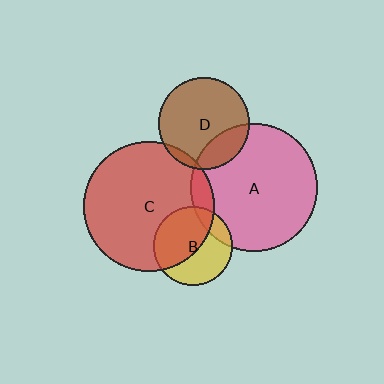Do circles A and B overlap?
Yes.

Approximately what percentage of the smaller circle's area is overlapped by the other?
Approximately 15%.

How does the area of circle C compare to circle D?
Approximately 2.0 times.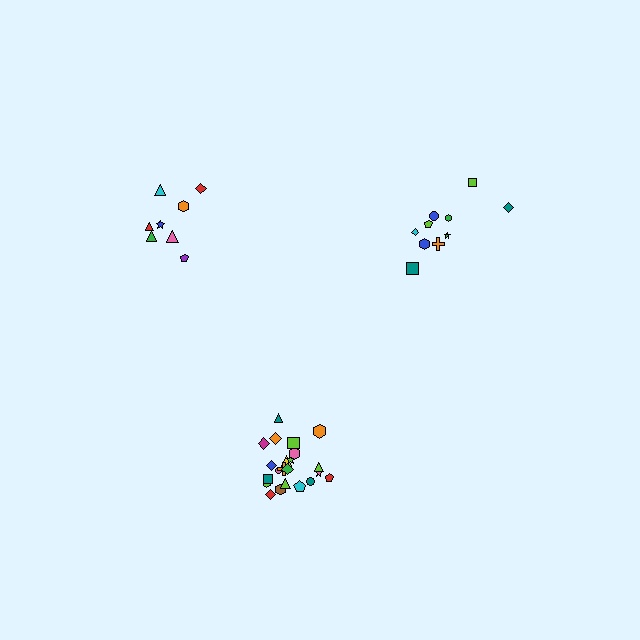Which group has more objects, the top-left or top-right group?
The top-right group.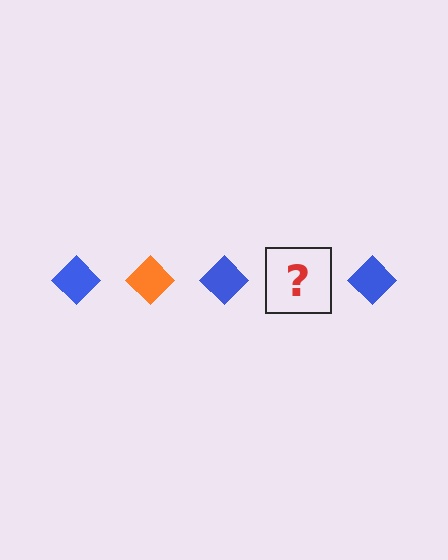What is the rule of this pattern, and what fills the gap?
The rule is that the pattern cycles through blue, orange diamonds. The gap should be filled with an orange diamond.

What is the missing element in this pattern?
The missing element is an orange diamond.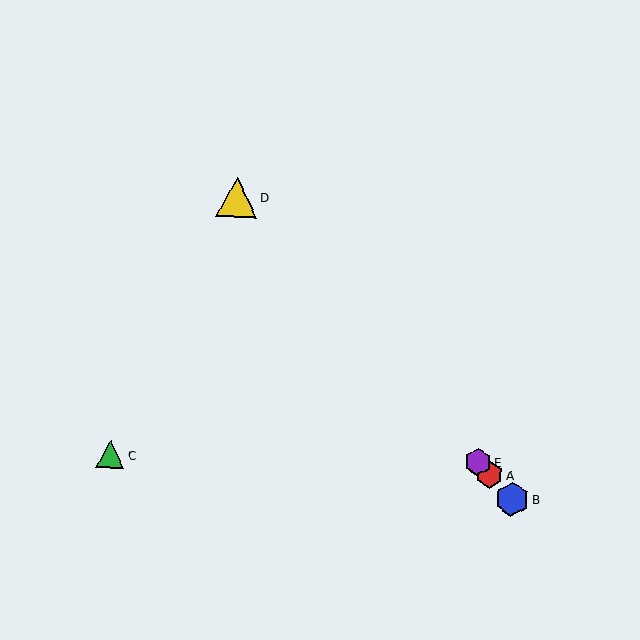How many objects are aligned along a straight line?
4 objects (A, B, D, E) are aligned along a straight line.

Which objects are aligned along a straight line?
Objects A, B, D, E are aligned along a straight line.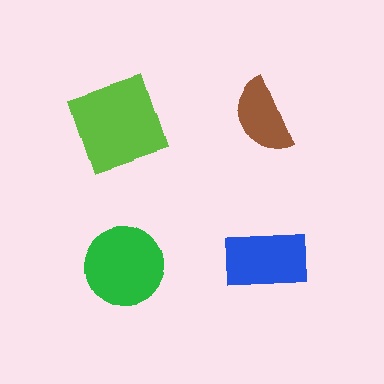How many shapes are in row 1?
2 shapes.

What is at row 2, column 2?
A blue rectangle.